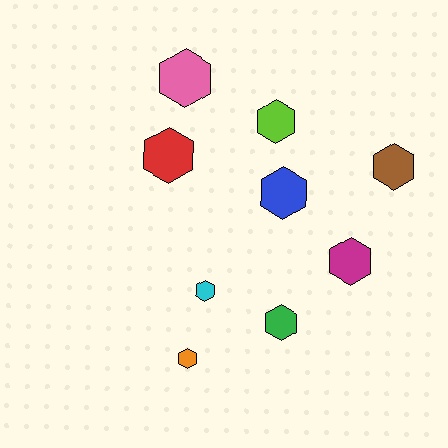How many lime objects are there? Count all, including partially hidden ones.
There is 1 lime object.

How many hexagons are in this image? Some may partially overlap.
There are 9 hexagons.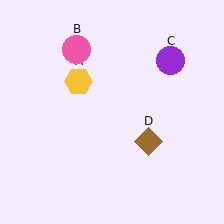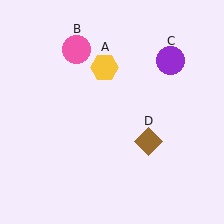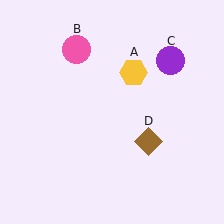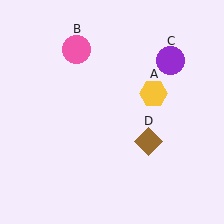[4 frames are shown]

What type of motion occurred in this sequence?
The yellow hexagon (object A) rotated clockwise around the center of the scene.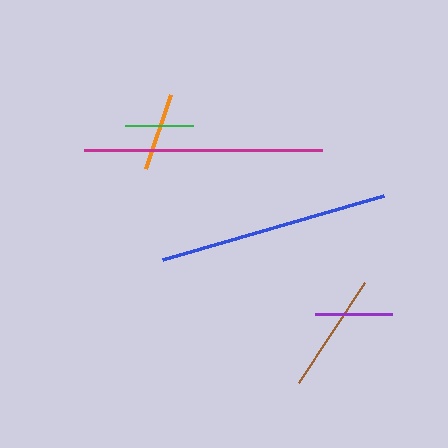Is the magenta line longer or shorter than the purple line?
The magenta line is longer than the purple line.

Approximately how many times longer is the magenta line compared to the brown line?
The magenta line is approximately 2.0 times the length of the brown line.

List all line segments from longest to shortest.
From longest to shortest: magenta, blue, brown, orange, purple, green.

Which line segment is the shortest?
The green line is the shortest at approximately 68 pixels.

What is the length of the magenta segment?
The magenta segment is approximately 238 pixels long.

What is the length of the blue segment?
The blue segment is approximately 230 pixels long.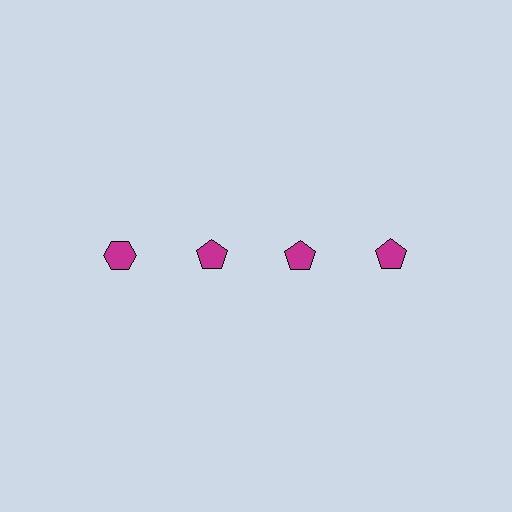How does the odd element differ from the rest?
It has a different shape: hexagon instead of pentagon.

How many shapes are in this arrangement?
There are 4 shapes arranged in a grid pattern.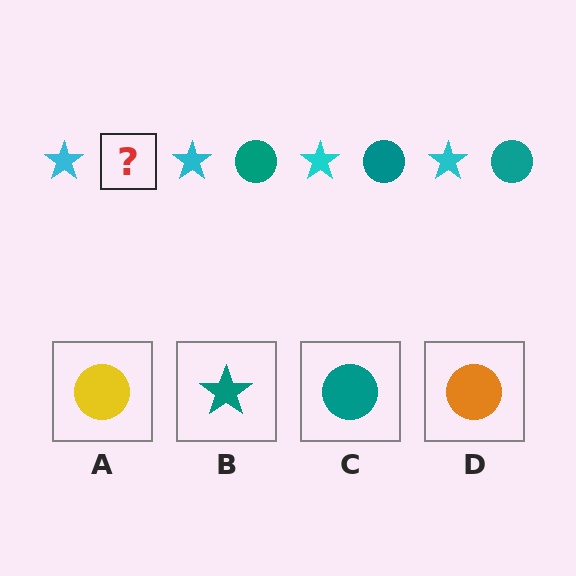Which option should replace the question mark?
Option C.